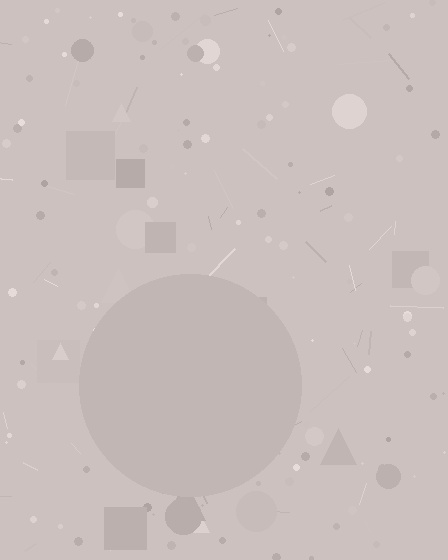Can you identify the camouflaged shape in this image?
The camouflaged shape is a circle.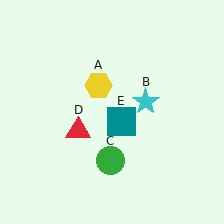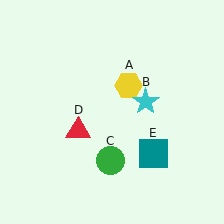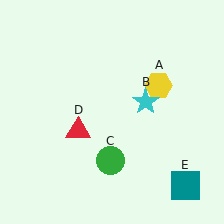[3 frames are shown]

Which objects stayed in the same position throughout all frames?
Cyan star (object B) and green circle (object C) and red triangle (object D) remained stationary.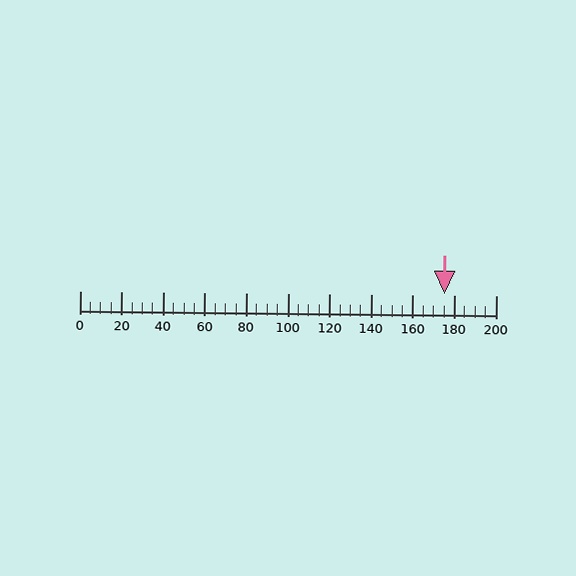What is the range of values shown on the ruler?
The ruler shows values from 0 to 200.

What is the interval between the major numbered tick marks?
The major tick marks are spaced 20 units apart.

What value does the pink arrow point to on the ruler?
The pink arrow points to approximately 175.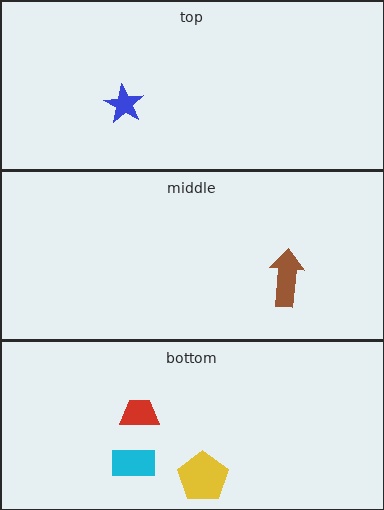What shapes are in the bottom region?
The cyan rectangle, the yellow pentagon, the red trapezoid.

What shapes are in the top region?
The blue star.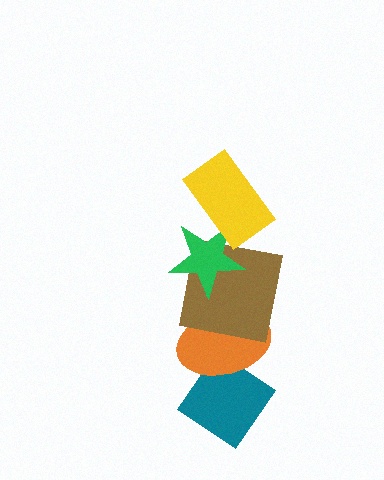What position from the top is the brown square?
The brown square is 3rd from the top.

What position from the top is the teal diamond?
The teal diamond is 5th from the top.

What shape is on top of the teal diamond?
The orange ellipse is on top of the teal diamond.